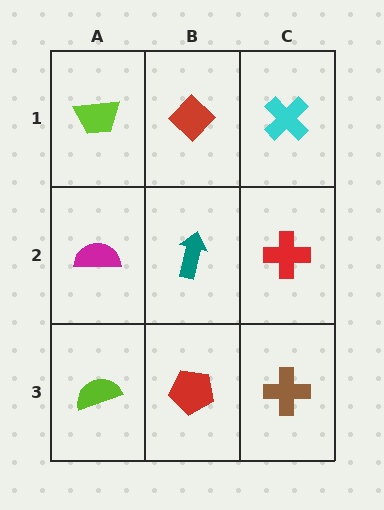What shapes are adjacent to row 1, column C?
A red cross (row 2, column C), a red diamond (row 1, column B).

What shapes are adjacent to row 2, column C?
A cyan cross (row 1, column C), a brown cross (row 3, column C), a teal arrow (row 2, column B).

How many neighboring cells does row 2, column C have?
3.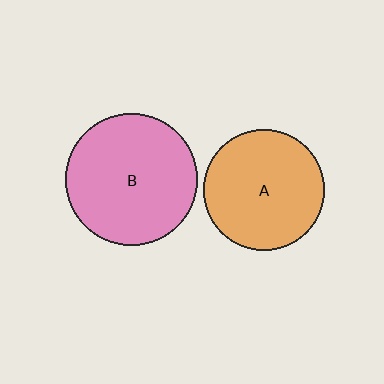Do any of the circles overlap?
No, none of the circles overlap.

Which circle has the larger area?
Circle B (pink).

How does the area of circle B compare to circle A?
Approximately 1.2 times.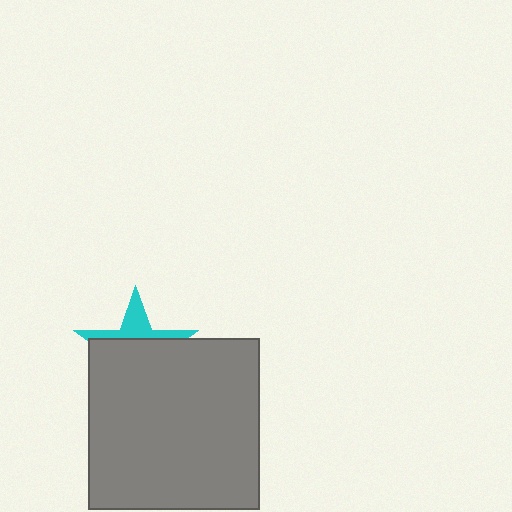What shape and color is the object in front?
The object in front is a gray square.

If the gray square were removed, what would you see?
You would see the complete cyan star.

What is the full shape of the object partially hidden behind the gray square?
The partially hidden object is a cyan star.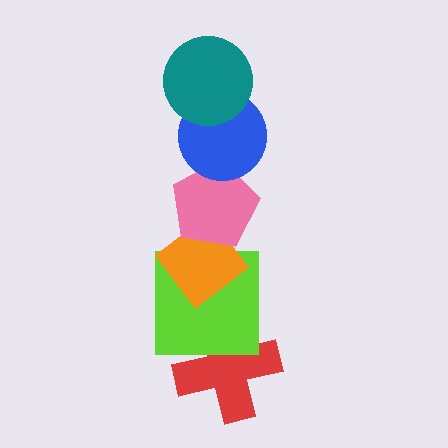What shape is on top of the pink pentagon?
The blue circle is on top of the pink pentagon.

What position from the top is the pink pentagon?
The pink pentagon is 3rd from the top.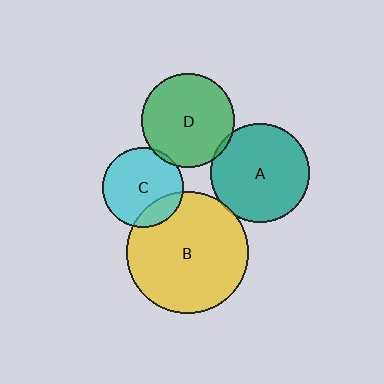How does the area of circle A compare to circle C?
Approximately 1.5 times.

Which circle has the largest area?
Circle B (yellow).